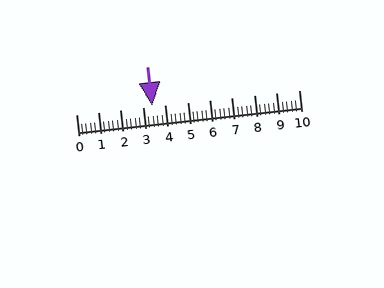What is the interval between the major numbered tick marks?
The major tick marks are spaced 1 units apart.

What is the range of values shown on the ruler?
The ruler shows values from 0 to 10.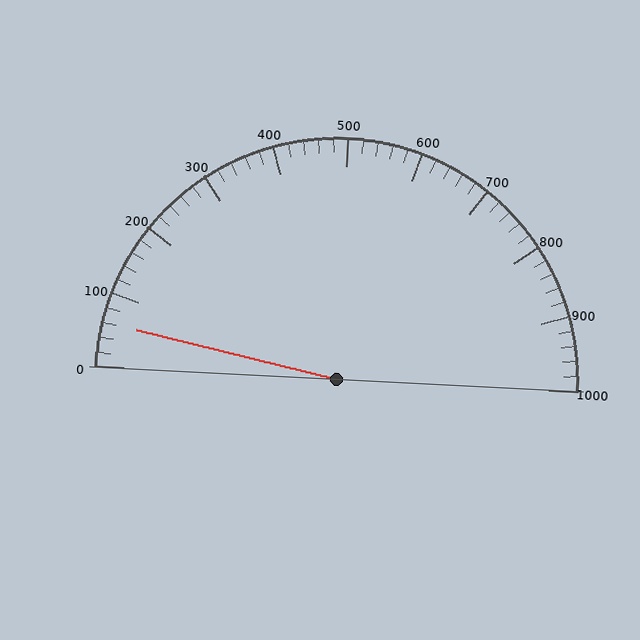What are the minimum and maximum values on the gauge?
The gauge ranges from 0 to 1000.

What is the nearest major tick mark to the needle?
The nearest major tick mark is 100.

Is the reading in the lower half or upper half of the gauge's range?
The reading is in the lower half of the range (0 to 1000).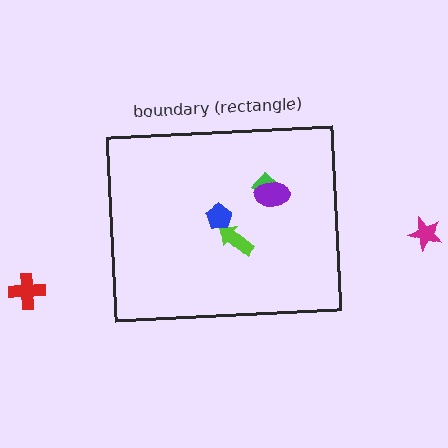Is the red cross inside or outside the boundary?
Outside.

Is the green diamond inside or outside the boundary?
Inside.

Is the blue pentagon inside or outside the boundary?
Inside.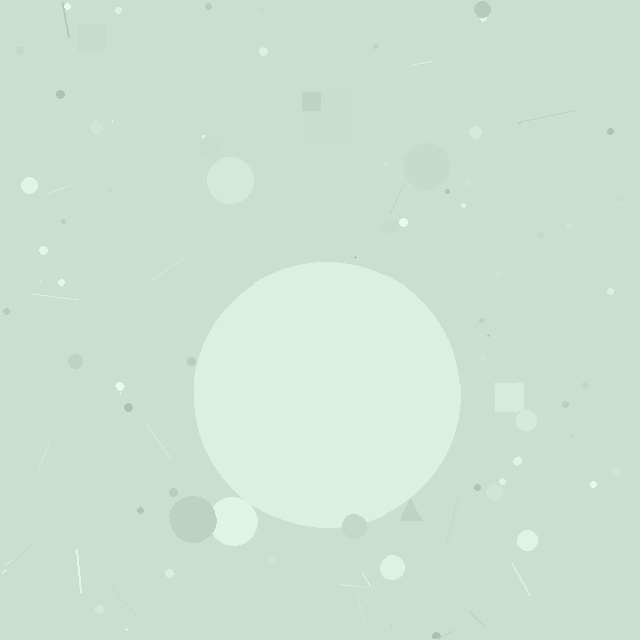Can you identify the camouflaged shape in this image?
The camouflaged shape is a circle.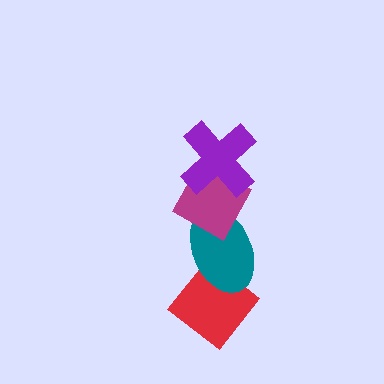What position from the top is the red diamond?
The red diamond is 4th from the top.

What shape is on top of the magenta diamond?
The purple cross is on top of the magenta diamond.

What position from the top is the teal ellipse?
The teal ellipse is 3rd from the top.